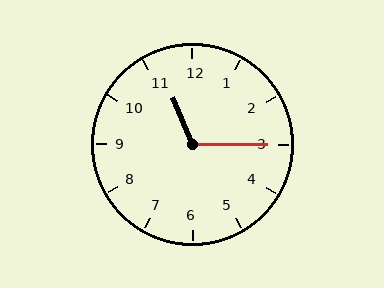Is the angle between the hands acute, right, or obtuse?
It is obtuse.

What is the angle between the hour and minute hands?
Approximately 112 degrees.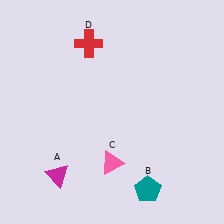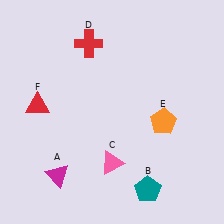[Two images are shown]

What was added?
An orange pentagon (E), a red triangle (F) were added in Image 2.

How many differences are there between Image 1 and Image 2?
There are 2 differences between the two images.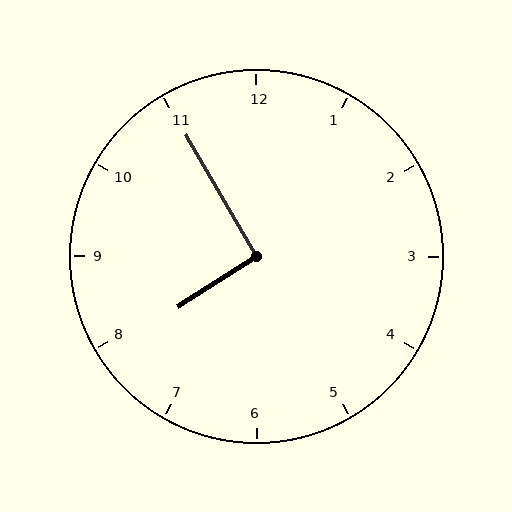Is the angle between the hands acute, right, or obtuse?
It is right.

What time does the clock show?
7:55.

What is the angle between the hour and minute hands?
Approximately 92 degrees.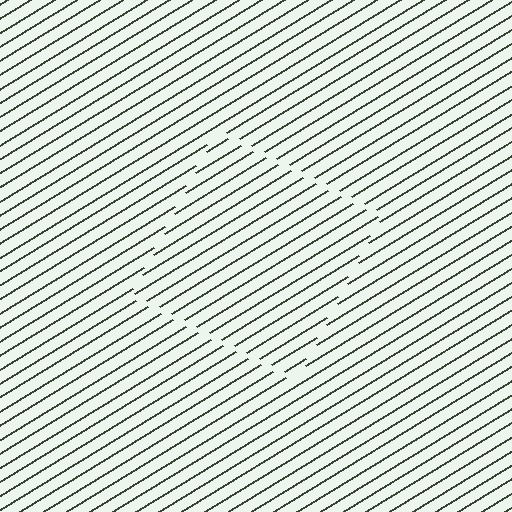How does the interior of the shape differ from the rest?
The interior of the shape contains the same grating, shifted by half a period — the contour is defined by the phase discontinuity where line-ends from the inner and outer gratings abut.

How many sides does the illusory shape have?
4 sides — the line-ends trace a square.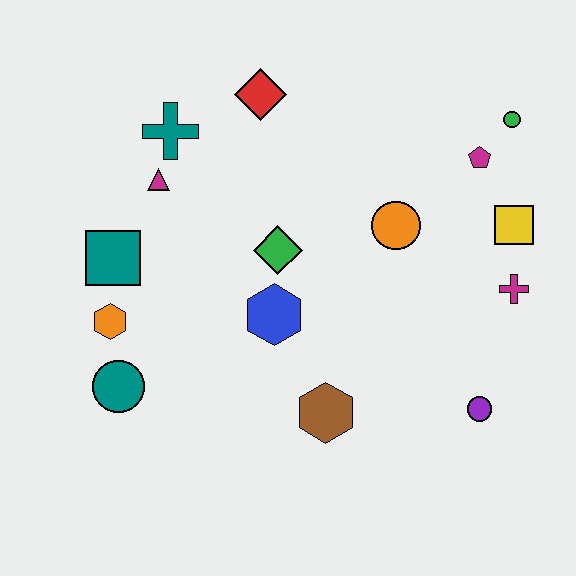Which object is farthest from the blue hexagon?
The green circle is farthest from the blue hexagon.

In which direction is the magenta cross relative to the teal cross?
The magenta cross is to the right of the teal cross.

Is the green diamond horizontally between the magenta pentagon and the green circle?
No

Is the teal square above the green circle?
No